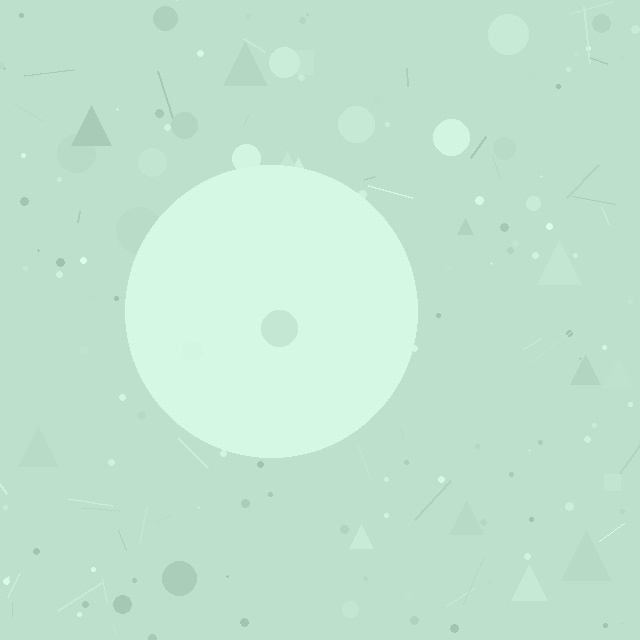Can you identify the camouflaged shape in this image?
The camouflaged shape is a circle.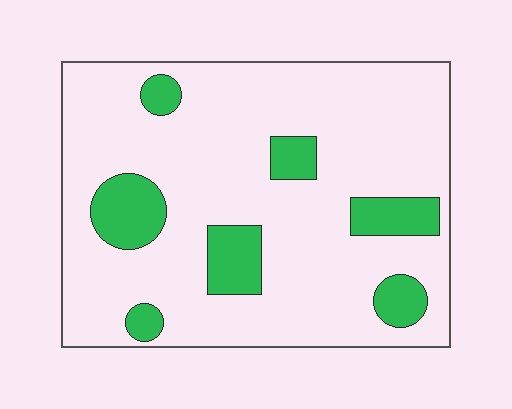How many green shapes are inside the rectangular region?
7.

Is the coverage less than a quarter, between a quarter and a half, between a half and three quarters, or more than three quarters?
Less than a quarter.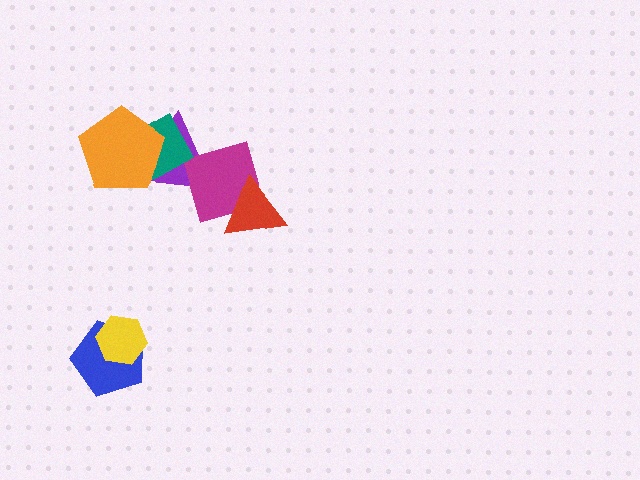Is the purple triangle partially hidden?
Yes, it is partially covered by another shape.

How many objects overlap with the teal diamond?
3 objects overlap with the teal diamond.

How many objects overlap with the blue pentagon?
1 object overlaps with the blue pentagon.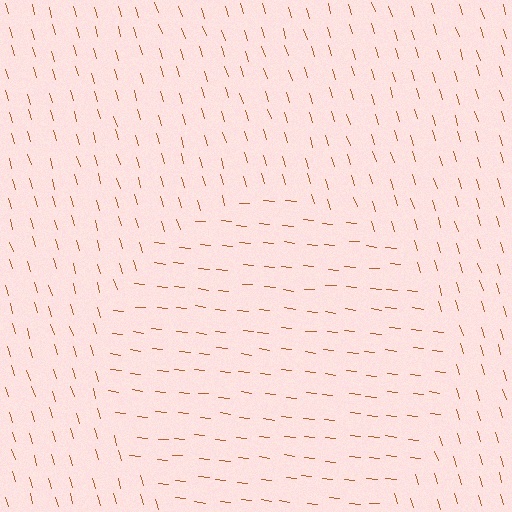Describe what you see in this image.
The image is filled with small brown line segments. A circle region in the image has lines oriented differently from the surrounding lines, creating a visible texture boundary.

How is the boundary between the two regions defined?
The boundary is defined purely by a change in line orientation (approximately 67 degrees difference). All lines are the same color and thickness.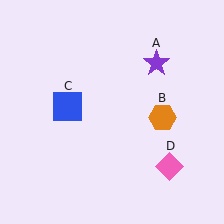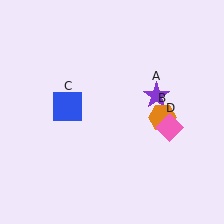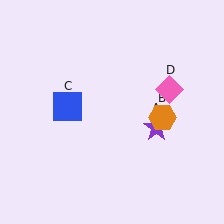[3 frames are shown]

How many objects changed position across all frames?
2 objects changed position: purple star (object A), pink diamond (object D).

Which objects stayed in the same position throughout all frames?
Orange hexagon (object B) and blue square (object C) remained stationary.